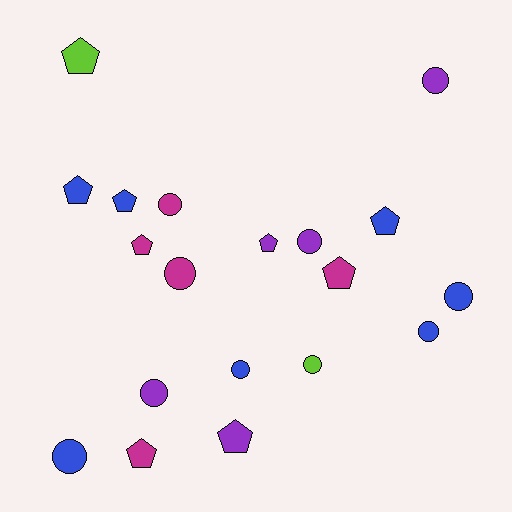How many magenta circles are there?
There are 2 magenta circles.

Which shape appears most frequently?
Circle, with 10 objects.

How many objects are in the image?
There are 19 objects.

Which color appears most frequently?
Blue, with 7 objects.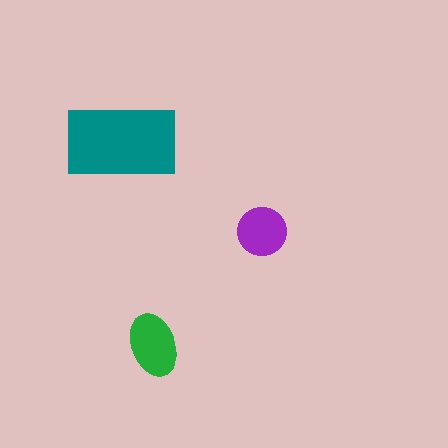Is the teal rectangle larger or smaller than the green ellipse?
Larger.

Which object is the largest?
The teal rectangle.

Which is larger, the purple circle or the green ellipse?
The green ellipse.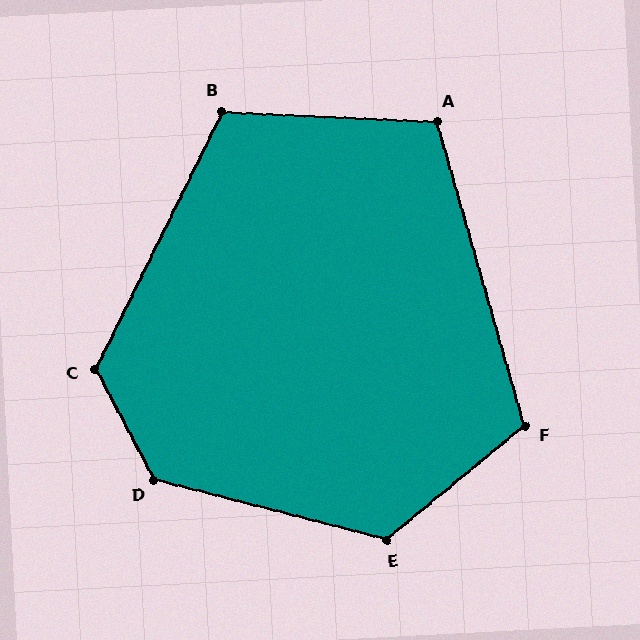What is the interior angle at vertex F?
Approximately 114 degrees (obtuse).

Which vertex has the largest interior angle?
D, at approximately 133 degrees.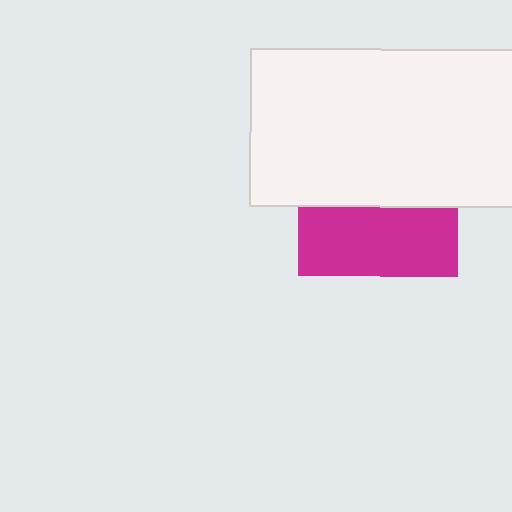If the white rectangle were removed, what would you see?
You would see the complete magenta square.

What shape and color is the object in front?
The object in front is a white rectangle.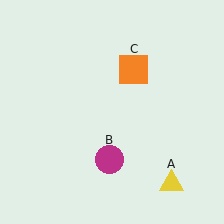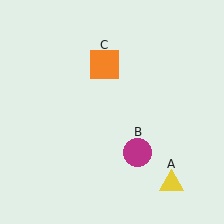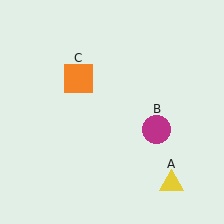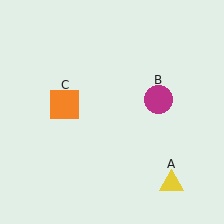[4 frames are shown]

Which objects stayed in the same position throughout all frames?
Yellow triangle (object A) remained stationary.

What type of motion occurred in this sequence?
The magenta circle (object B), orange square (object C) rotated counterclockwise around the center of the scene.